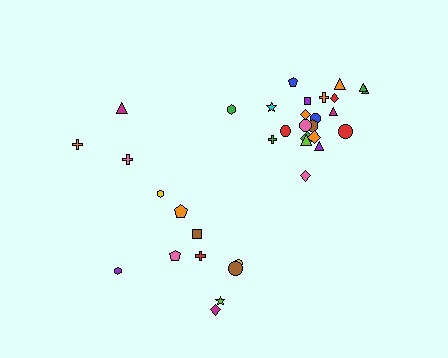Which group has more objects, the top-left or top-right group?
The top-right group.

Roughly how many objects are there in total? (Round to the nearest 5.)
Roughly 35 objects in total.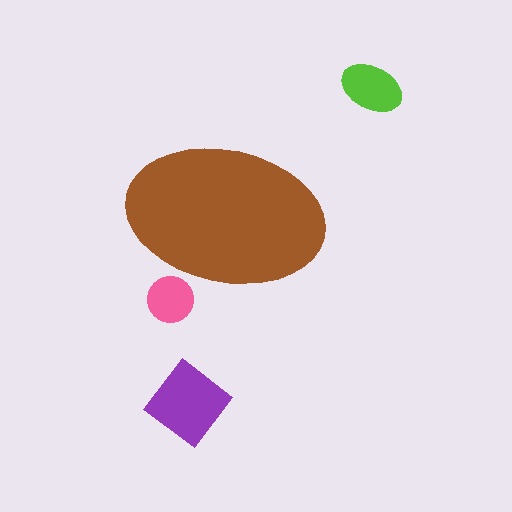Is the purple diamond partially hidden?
No, the purple diamond is fully visible.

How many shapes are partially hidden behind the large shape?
1 shape is partially hidden.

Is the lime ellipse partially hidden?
No, the lime ellipse is fully visible.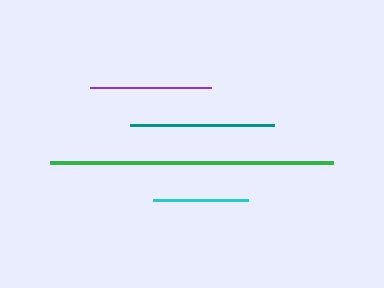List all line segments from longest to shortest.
From longest to shortest: green, teal, purple, cyan.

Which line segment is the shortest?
The cyan line is the shortest at approximately 96 pixels.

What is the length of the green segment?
The green segment is approximately 283 pixels long.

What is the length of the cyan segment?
The cyan segment is approximately 96 pixels long.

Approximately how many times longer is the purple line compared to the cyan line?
The purple line is approximately 1.3 times the length of the cyan line.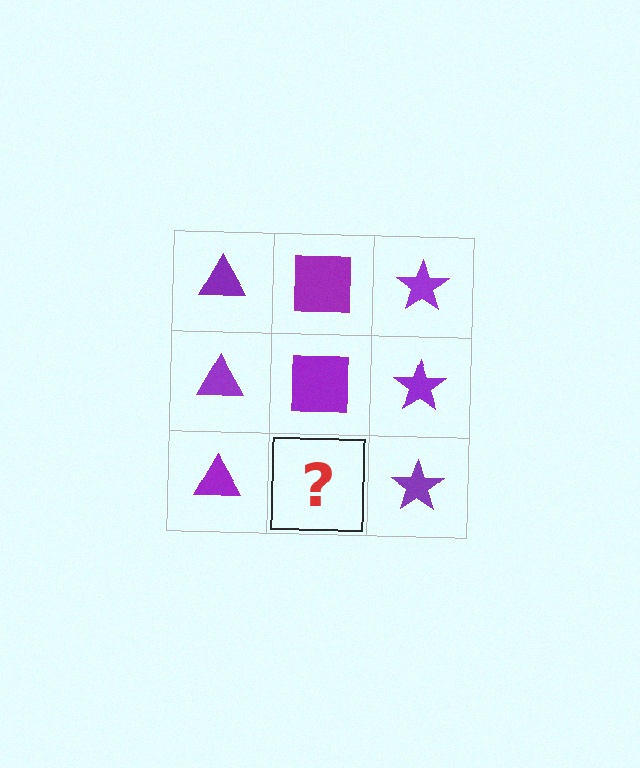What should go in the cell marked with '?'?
The missing cell should contain a purple square.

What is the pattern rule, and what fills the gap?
The rule is that each column has a consistent shape. The gap should be filled with a purple square.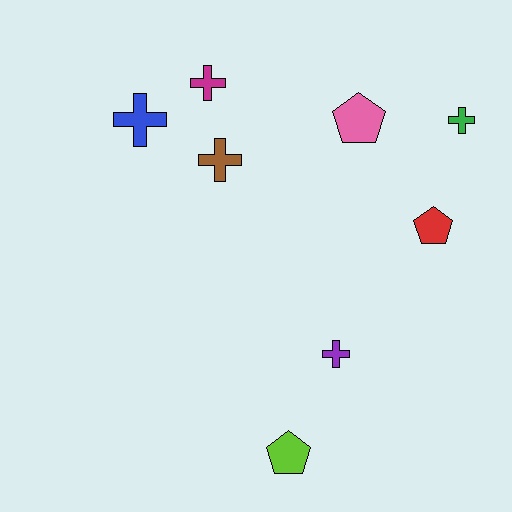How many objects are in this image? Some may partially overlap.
There are 8 objects.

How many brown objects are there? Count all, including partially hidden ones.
There is 1 brown object.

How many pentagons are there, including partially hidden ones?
There are 3 pentagons.